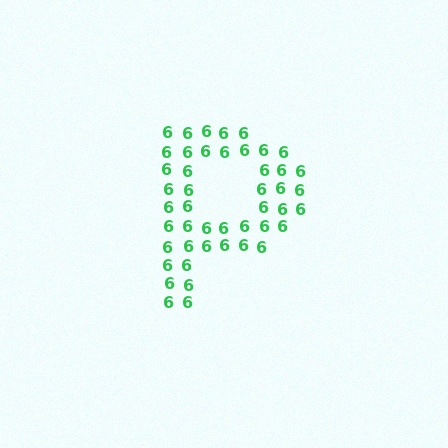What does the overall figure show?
The overall figure shows the letter P.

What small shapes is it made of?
It is made of small digit 6's.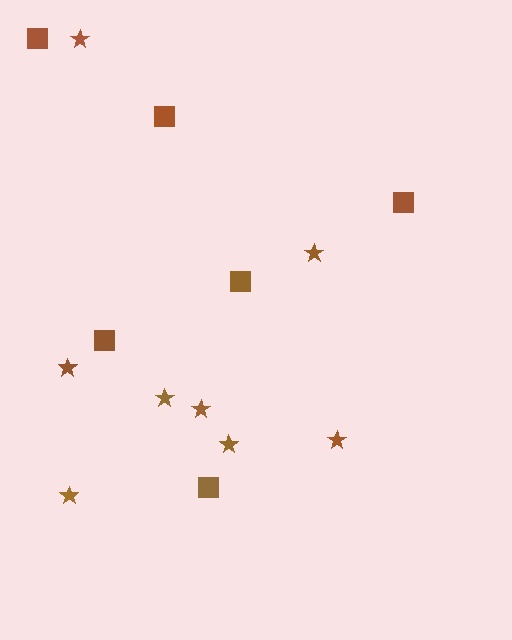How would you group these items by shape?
There are 2 groups: one group of squares (6) and one group of stars (8).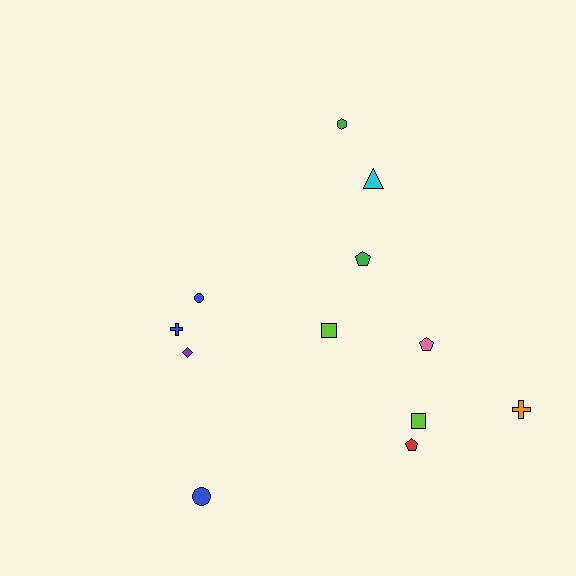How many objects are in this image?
There are 12 objects.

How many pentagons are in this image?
There are 3 pentagons.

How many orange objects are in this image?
There is 1 orange object.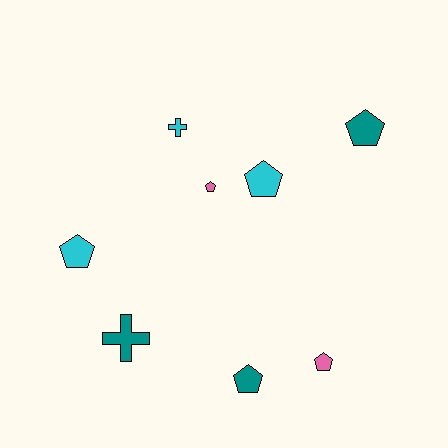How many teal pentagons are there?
There are 2 teal pentagons.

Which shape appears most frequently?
Pentagon, with 6 objects.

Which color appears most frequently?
Cyan, with 3 objects.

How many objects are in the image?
There are 8 objects.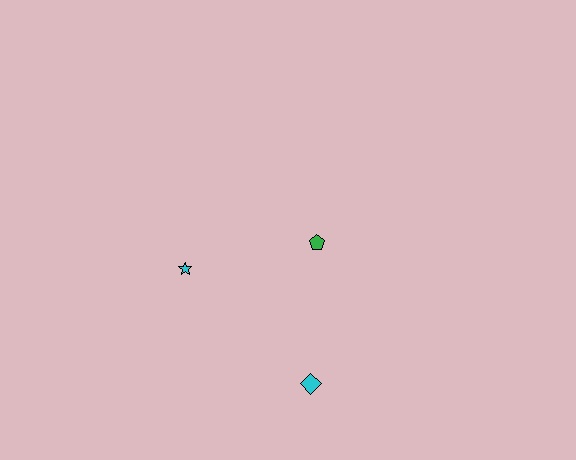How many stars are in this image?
There is 1 star.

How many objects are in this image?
There are 3 objects.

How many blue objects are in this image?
There are no blue objects.